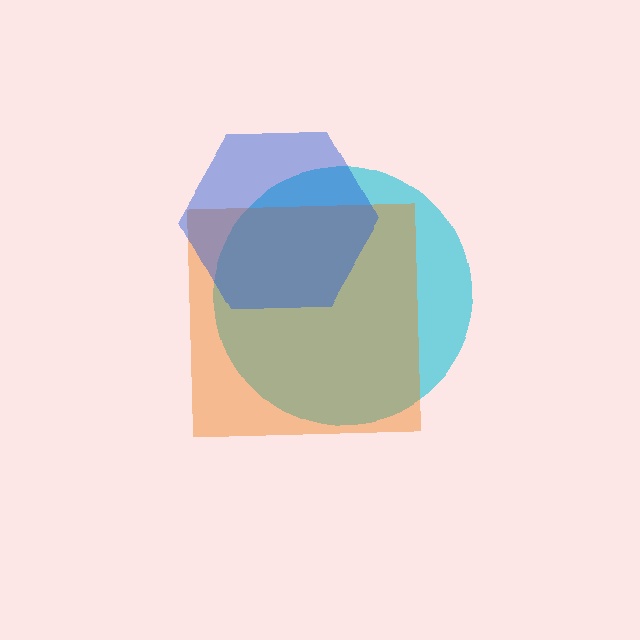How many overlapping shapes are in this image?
There are 3 overlapping shapes in the image.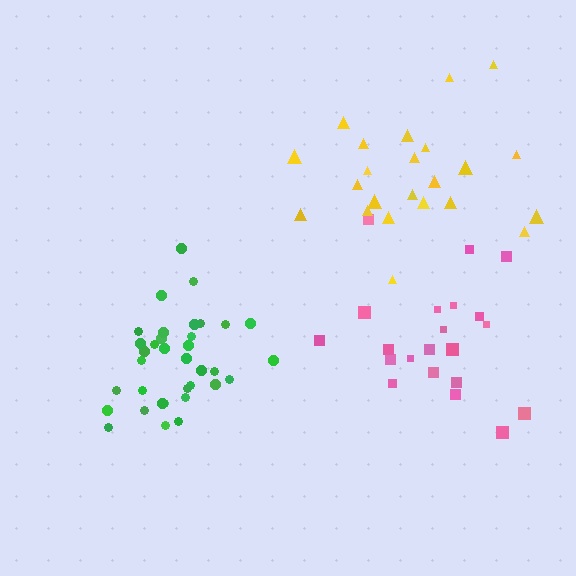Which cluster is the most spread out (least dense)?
Yellow.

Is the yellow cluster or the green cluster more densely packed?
Green.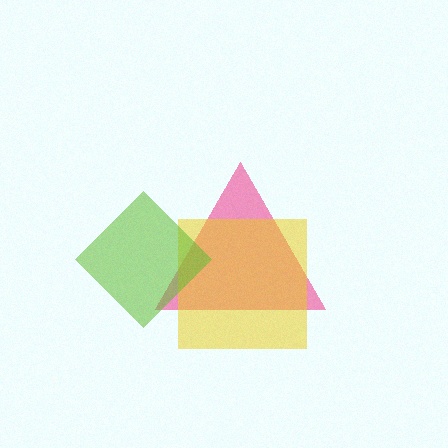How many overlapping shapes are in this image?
There are 3 overlapping shapes in the image.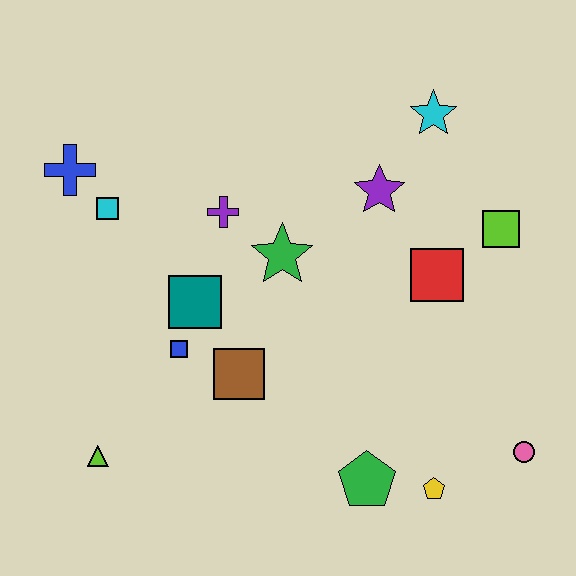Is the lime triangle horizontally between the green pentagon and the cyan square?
No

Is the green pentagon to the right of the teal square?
Yes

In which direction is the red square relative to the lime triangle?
The red square is to the right of the lime triangle.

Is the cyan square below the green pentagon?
No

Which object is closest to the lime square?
The red square is closest to the lime square.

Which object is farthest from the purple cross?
The pink circle is farthest from the purple cross.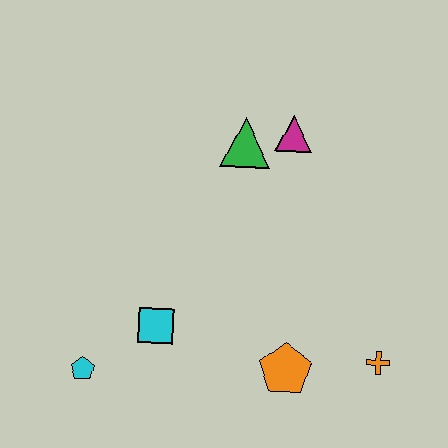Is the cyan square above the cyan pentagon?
Yes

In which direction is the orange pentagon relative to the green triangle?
The orange pentagon is below the green triangle.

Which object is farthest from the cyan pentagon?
The magenta triangle is farthest from the cyan pentagon.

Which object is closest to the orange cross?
The orange pentagon is closest to the orange cross.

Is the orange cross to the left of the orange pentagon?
No